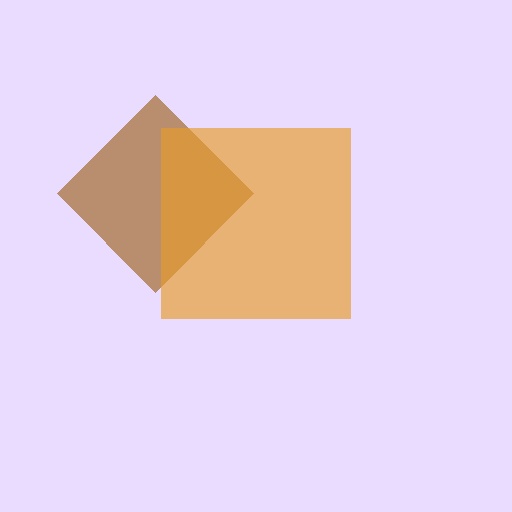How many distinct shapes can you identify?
There are 2 distinct shapes: a brown diamond, an orange square.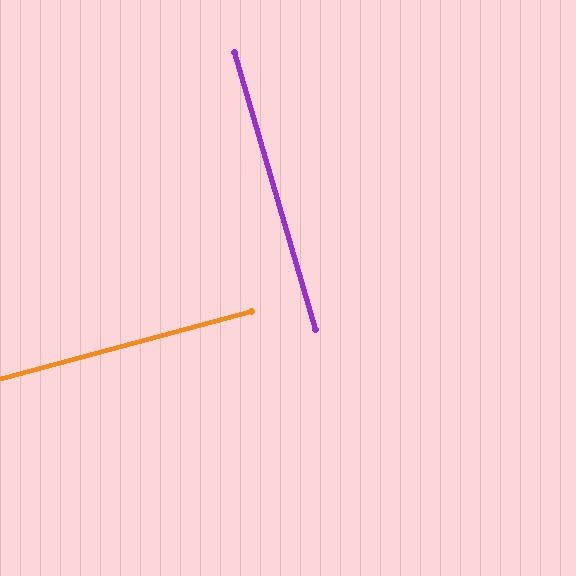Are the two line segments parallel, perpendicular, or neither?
Perpendicular — they meet at approximately 89°.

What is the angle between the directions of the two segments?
Approximately 89 degrees.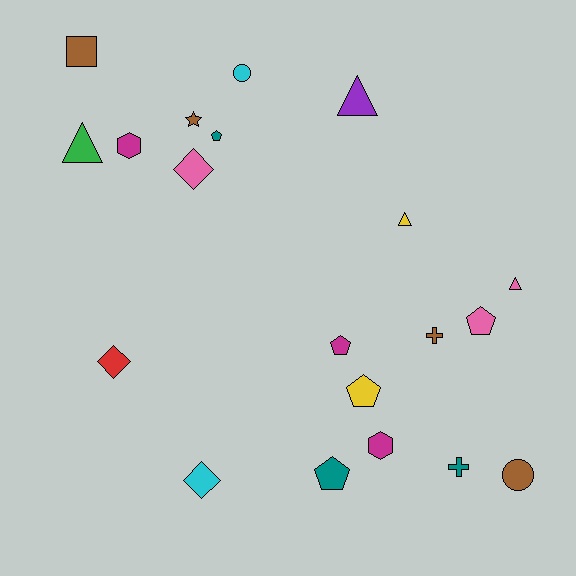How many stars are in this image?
There is 1 star.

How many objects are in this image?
There are 20 objects.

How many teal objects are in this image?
There are 3 teal objects.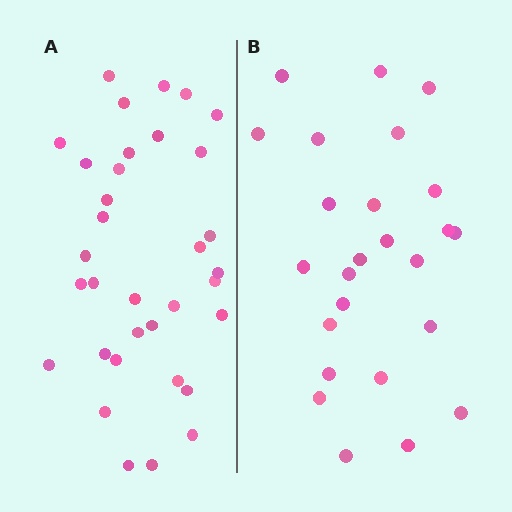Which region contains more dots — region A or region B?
Region A (the left region) has more dots.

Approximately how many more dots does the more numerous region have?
Region A has roughly 8 or so more dots than region B.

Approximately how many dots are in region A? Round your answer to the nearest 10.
About 30 dots. (The exact count is 34, which rounds to 30.)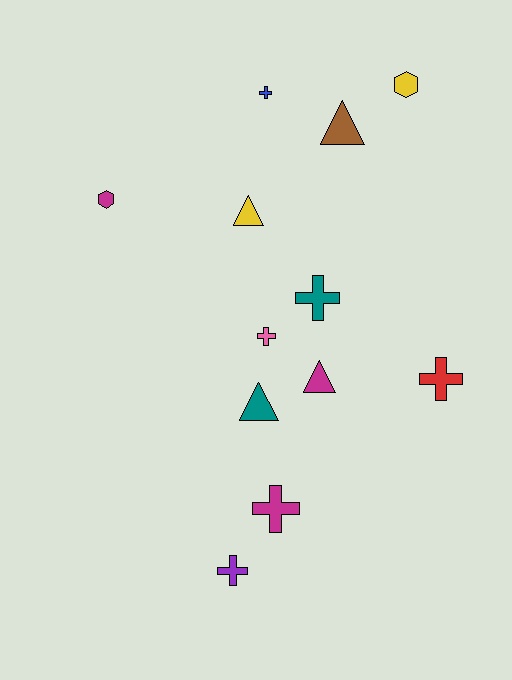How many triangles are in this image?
There are 4 triangles.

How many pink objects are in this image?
There is 1 pink object.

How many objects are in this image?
There are 12 objects.